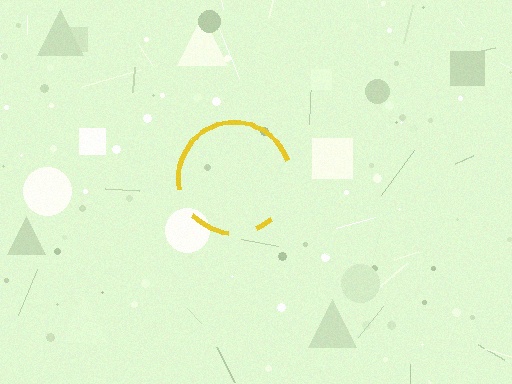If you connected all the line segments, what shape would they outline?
They would outline a circle.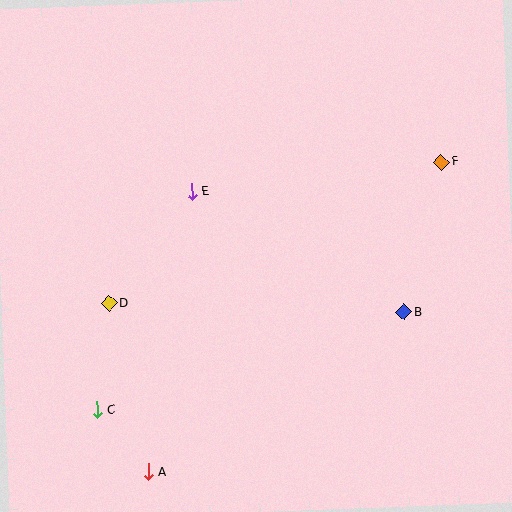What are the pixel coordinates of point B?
Point B is at (404, 312).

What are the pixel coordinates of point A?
Point A is at (148, 472).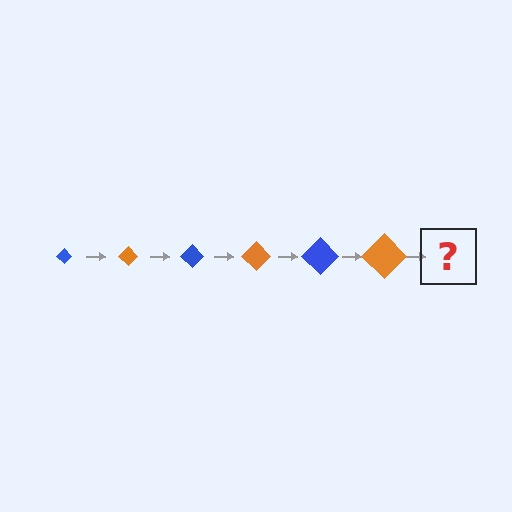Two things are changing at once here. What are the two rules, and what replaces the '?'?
The two rules are that the diamond grows larger each step and the color cycles through blue and orange. The '?' should be a blue diamond, larger than the previous one.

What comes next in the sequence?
The next element should be a blue diamond, larger than the previous one.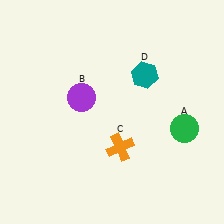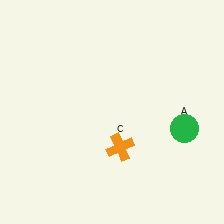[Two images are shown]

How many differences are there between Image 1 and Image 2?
There are 2 differences between the two images.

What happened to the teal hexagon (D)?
The teal hexagon (D) was removed in Image 2. It was in the top-right area of Image 1.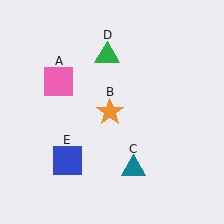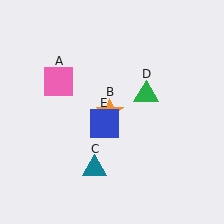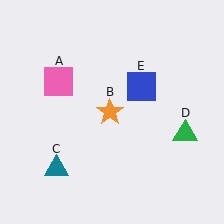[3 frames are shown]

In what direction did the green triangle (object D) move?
The green triangle (object D) moved down and to the right.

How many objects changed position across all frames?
3 objects changed position: teal triangle (object C), green triangle (object D), blue square (object E).